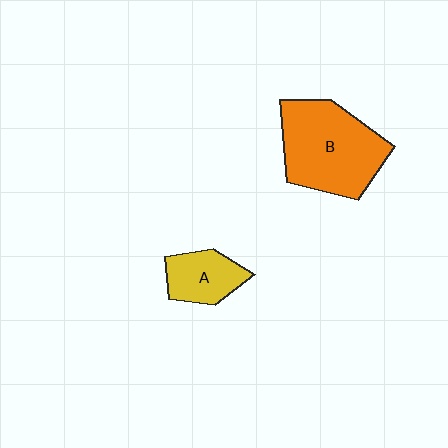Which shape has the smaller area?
Shape A (yellow).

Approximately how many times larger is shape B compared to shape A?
Approximately 2.3 times.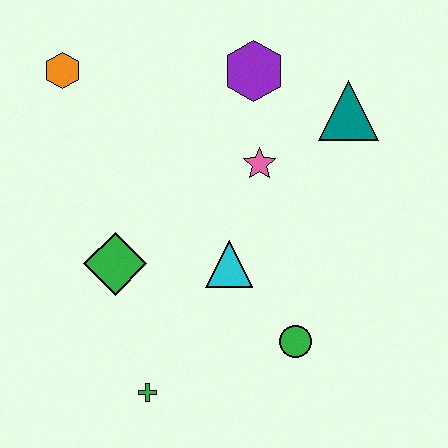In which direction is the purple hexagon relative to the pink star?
The purple hexagon is above the pink star.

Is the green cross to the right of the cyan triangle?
No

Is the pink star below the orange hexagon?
Yes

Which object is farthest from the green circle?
The orange hexagon is farthest from the green circle.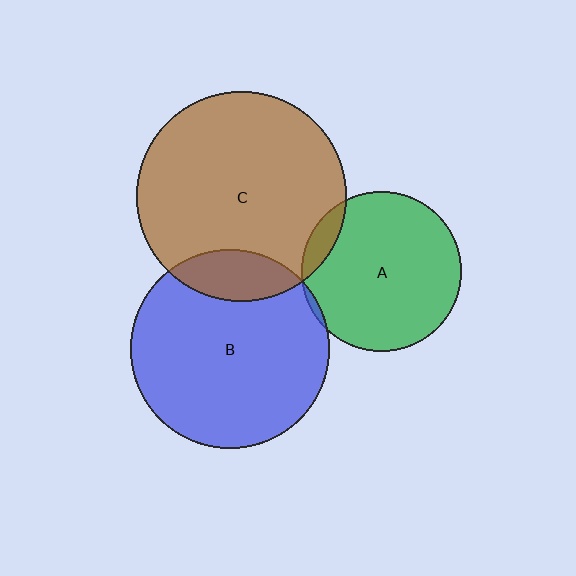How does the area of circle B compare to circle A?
Approximately 1.5 times.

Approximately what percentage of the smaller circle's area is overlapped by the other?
Approximately 15%.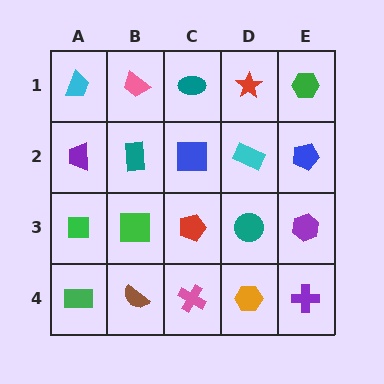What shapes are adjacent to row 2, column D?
A red star (row 1, column D), a teal circle (row 3, column D), a blue square (row 2, column C), a blue pentagon (row 2, column E).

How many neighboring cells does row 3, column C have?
4.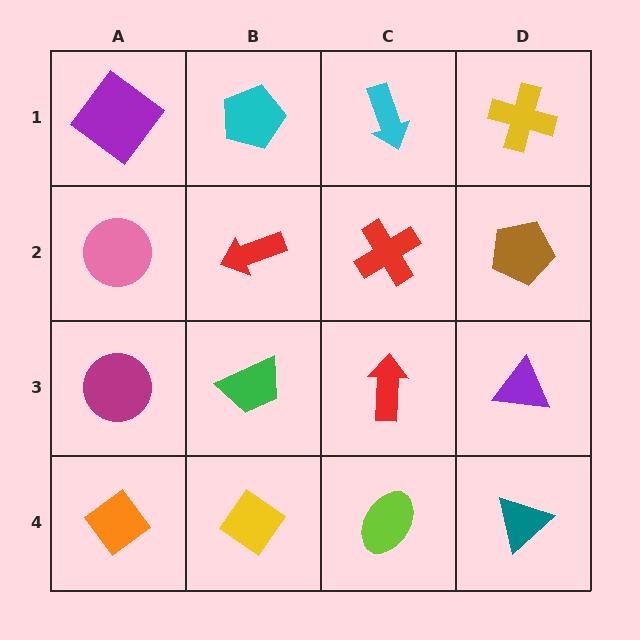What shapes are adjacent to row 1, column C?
A red cross (row 2, column C), a cyan pentagon (row 1, column B), a yellow cross (row 1, column D).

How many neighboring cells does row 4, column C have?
3.